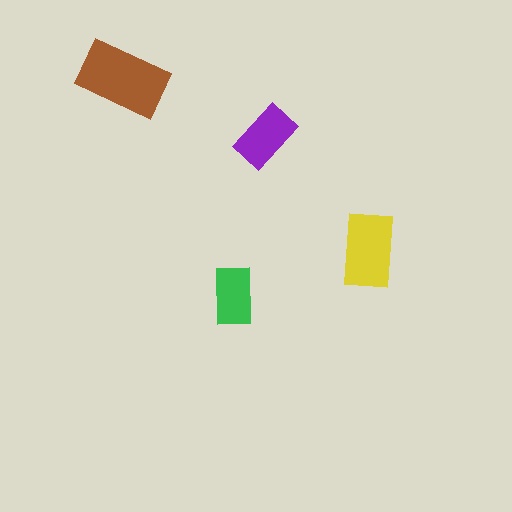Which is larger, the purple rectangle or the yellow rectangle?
The yellow one.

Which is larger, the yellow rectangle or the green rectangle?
The yellow one.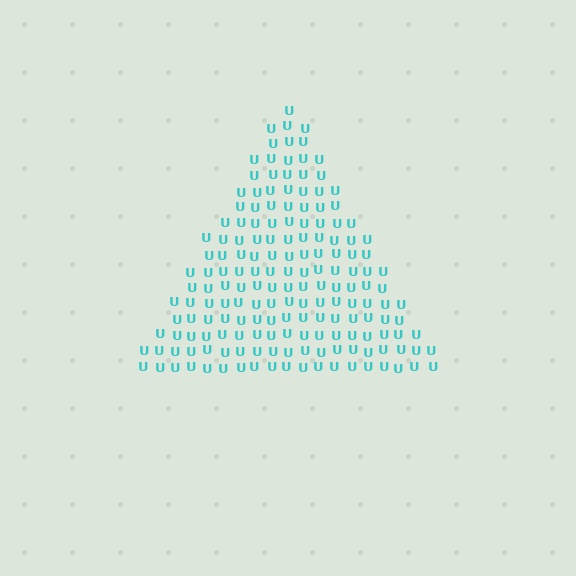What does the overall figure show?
The overall figure shows a triangle.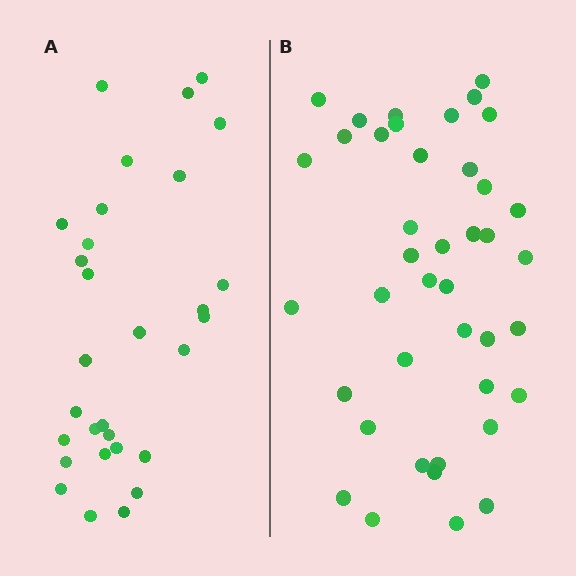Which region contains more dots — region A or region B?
Region B (the right region) has more dots.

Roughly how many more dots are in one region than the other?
Region B has roughly 12 or so more dots than region A.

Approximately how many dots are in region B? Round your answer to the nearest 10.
About 40 dots. (The exact count is 41, which rounds to 40.)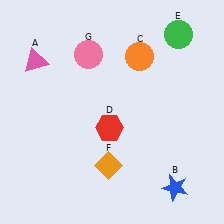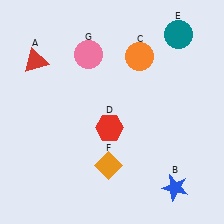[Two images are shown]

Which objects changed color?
A changed from pink to red. E changed from green to teal.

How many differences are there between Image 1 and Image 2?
There are 2 differences between the two images.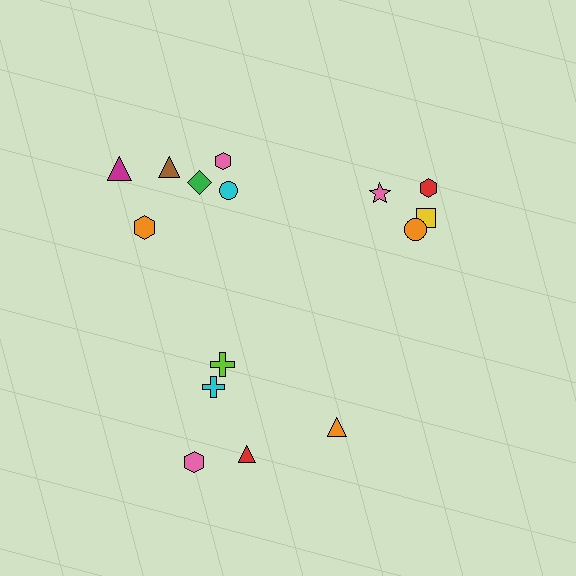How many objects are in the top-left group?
There are 6 objects.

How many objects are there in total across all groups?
There are 15 objects.